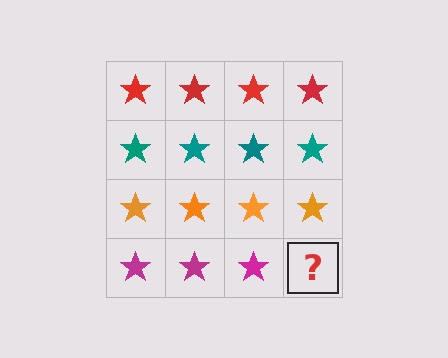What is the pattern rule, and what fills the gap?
The rule is that each row has a consistent color. The gap should be filled with a magenta star.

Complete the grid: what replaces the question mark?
The question mark should be replaced with a magenta star.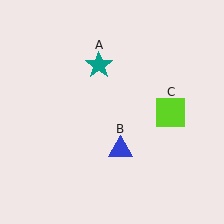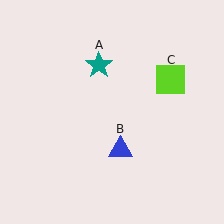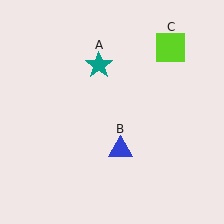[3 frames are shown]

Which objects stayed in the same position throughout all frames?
Teal star (object A) and blue triangle (object B) remained stationary.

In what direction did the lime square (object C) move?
The lime square (object C) moved up.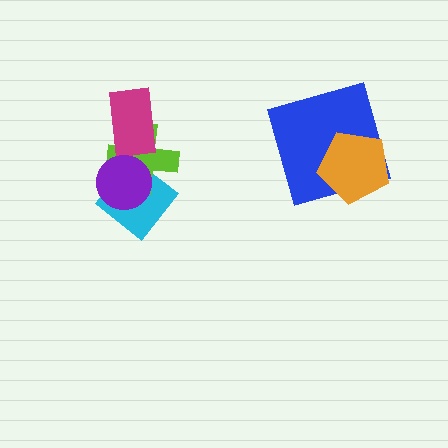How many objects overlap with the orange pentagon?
1 object overlaps with the orange pentagon.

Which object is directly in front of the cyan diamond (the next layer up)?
The lime cross is directly in front of the cyan diamond.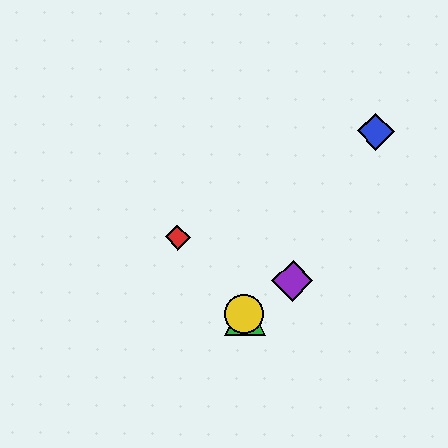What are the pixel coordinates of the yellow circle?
The yellow circle is at (244, 314).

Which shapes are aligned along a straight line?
The red diamond, the green triangle, the yellow circle are aligned along a straight line.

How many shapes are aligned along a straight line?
3 shapes (the red diamond, the green triangle, the yellow circle) are aligned along a straight line.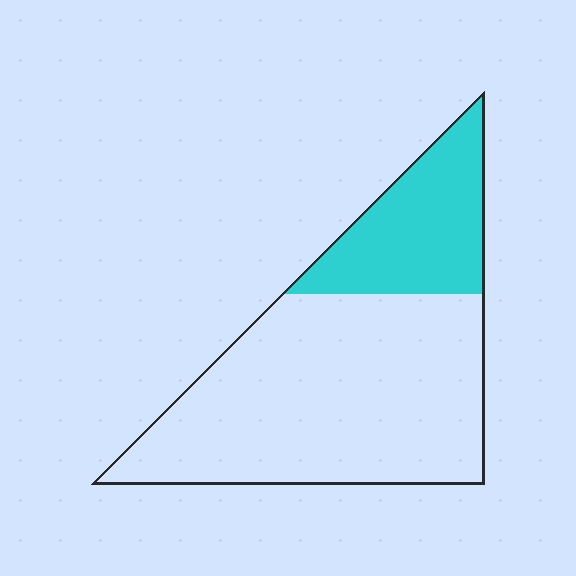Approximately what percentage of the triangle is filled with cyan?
Approximately 25%.